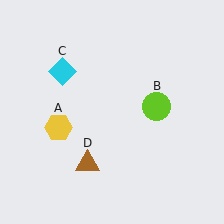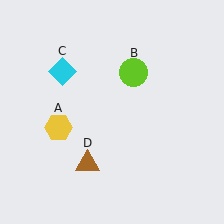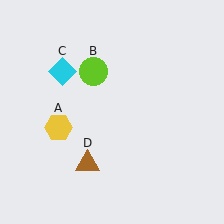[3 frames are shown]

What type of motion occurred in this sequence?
The lime circle (object B) rotated counterclockwise around the center of the scene.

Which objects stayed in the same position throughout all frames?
Yellow hexagon (object A) and cyan diamond (object C) and brown triangle (object D) remained stationary.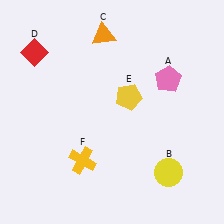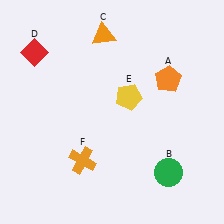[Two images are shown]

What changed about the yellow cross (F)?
In Image 1, F is yellow. In Image 2, it changed to orange.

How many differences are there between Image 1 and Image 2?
There are 3 differences between the two images.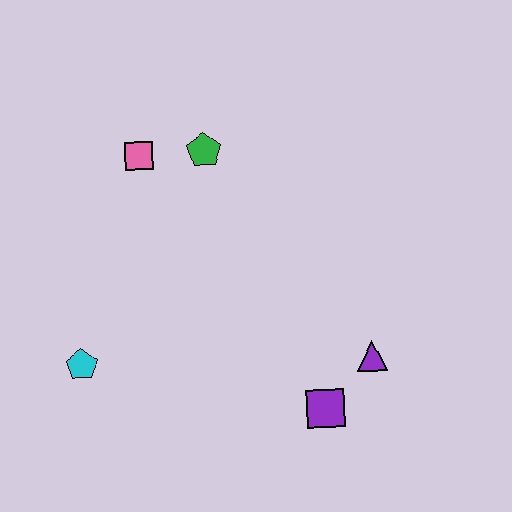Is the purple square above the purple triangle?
No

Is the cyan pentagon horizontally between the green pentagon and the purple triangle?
No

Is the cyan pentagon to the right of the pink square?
No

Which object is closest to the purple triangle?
The purple square is closest to the purple triangle.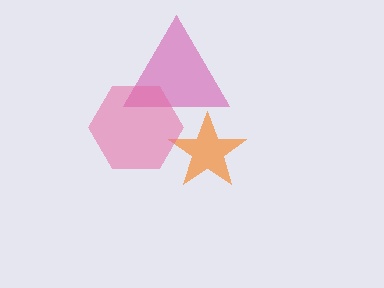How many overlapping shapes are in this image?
There are 3 overlapping shapes in the image.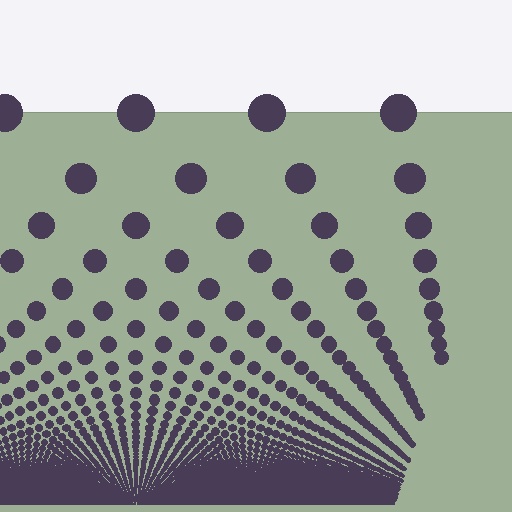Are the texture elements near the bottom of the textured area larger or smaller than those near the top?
Smaller. The gradient is inverted — elements near the bottom are smaller and denser.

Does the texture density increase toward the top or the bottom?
Density increases toward the bottom.